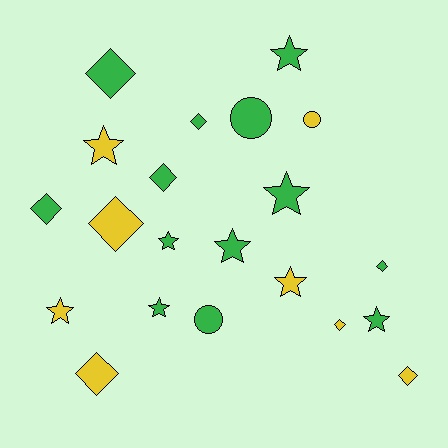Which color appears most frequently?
Green, with 13 objects.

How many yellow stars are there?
There are 3 yellow stars.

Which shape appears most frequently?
Diamond, with 9 objects.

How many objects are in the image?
There are 21 objects.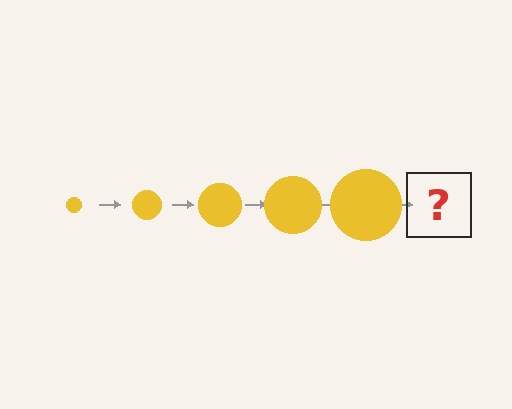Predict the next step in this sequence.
The next step is a yellow circle, larger than the previous one.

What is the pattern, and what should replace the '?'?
The pattern is that the circle gets progressively larger each step. The '?' should be a yellow circle, larger than the previous one.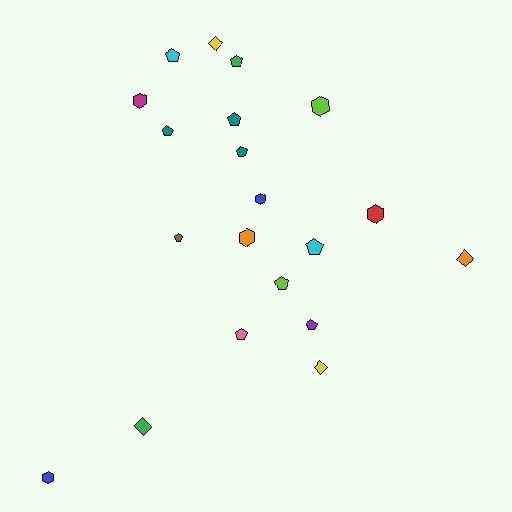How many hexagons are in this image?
There are 6 hexagons.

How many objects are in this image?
There are 20 objects.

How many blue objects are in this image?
There are 2 blue objects.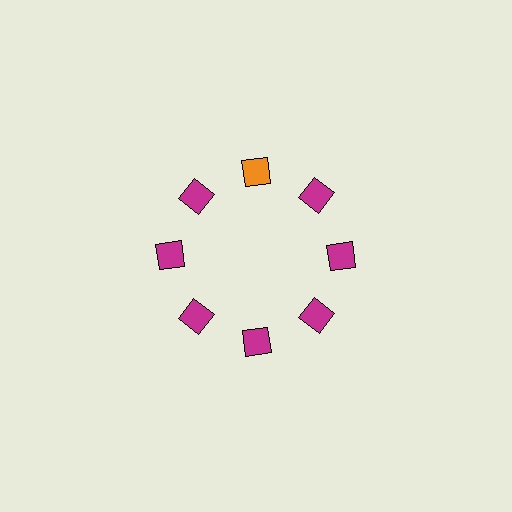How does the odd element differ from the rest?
It has a different color: orange instead of magenta.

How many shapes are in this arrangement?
There are 8 shapes arranged in a ring pattern.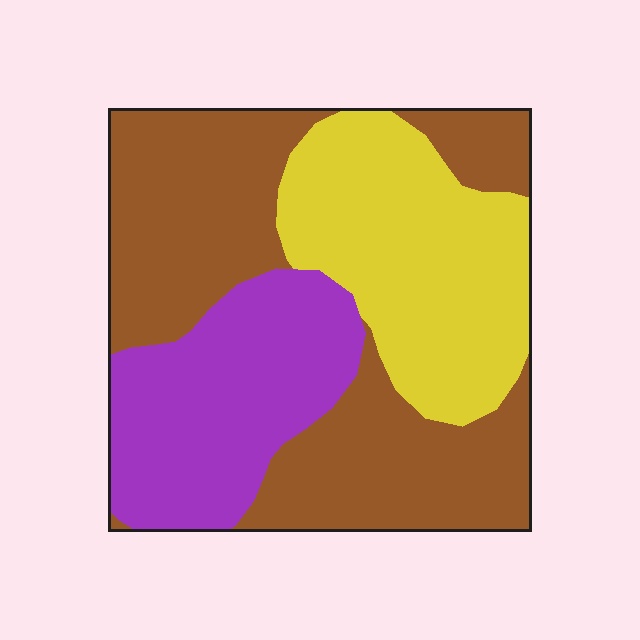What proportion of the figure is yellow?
Yellow covers around 30% of the figure.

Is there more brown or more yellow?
Brown.